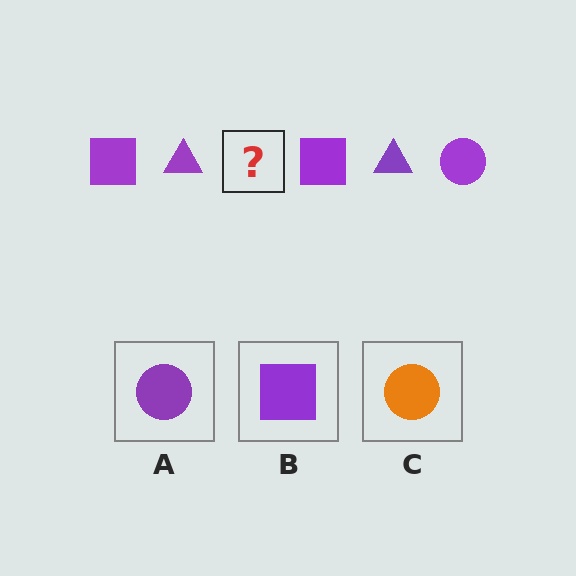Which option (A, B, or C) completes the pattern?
A.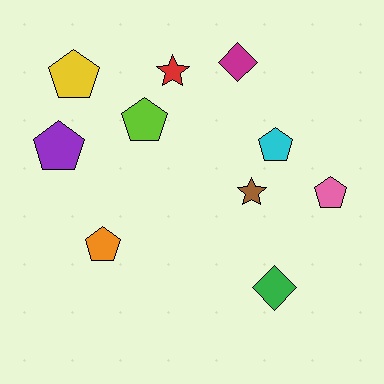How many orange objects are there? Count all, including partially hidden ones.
There is 1 orange object.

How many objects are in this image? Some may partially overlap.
There are 10 objects.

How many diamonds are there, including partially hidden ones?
There are 2 diamonds.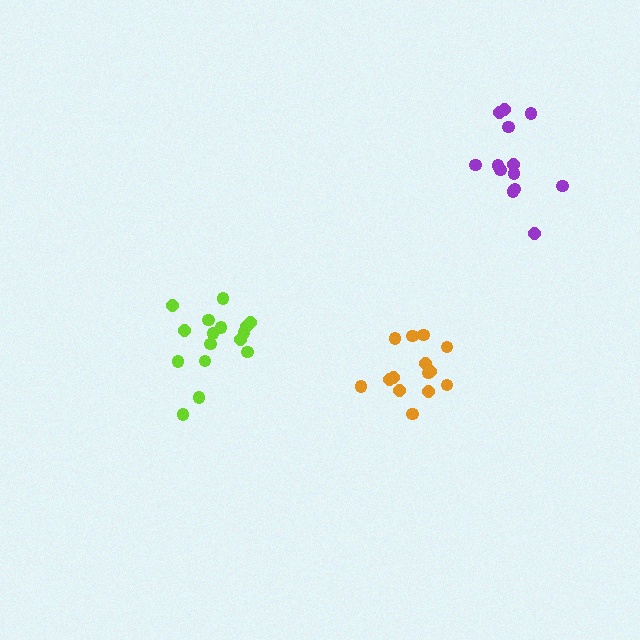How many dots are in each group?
Group 1: 16 dots, Group 2: 14 dots, Group 3: 13 dots (43 total).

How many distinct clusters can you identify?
There are 3 distinct clusters.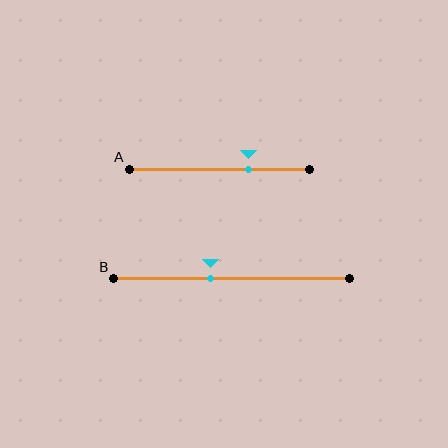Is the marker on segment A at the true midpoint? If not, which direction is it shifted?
No, the marker on segment A is shifted to the right by about 16% of the segment length.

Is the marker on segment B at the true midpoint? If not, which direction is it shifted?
No, the marker on segment B is shifted to the left by about 9% of the segment length.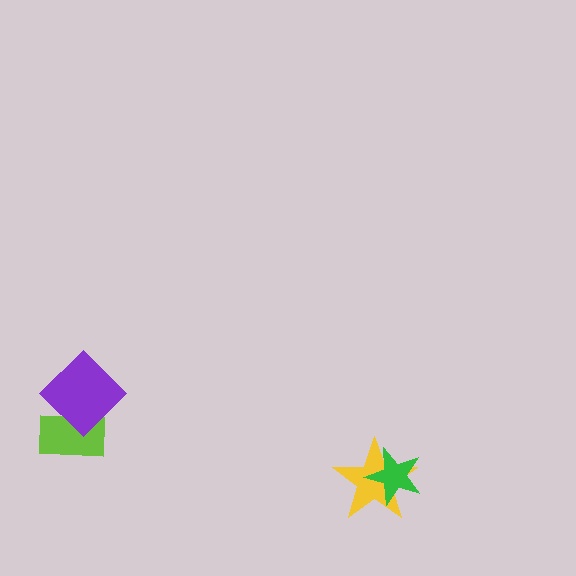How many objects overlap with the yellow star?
1 object overlaps with the yellow star.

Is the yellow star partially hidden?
Yes, it is partially covered by another shape.